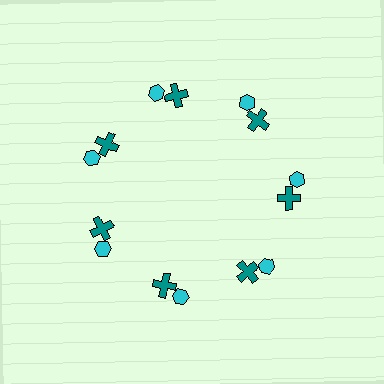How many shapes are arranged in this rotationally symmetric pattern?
There are 14 shapes, arranged in 7 groups of 2.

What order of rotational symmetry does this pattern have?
This pattern has 7-fold rotational symmetry.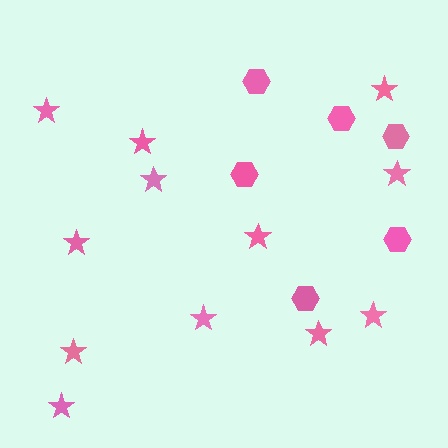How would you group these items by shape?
There are 2 groups: one group of hexagons (6) and one group of stars (12).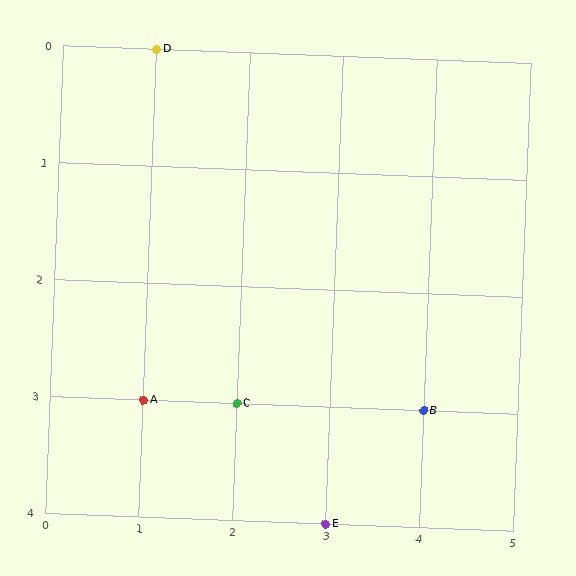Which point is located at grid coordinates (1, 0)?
Point D is at (1, 0).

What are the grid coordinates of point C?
Point C is at grid coordinates (2, 3).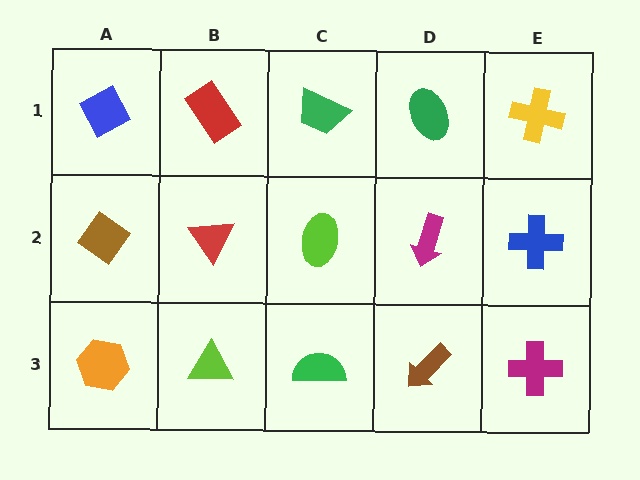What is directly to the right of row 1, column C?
A green ellipse.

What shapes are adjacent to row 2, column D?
A green ellipse (row 1, column D), a brown arrow (row 3, column D), a lime ellipse (row 2, column C), a blue cross (row 2, column E).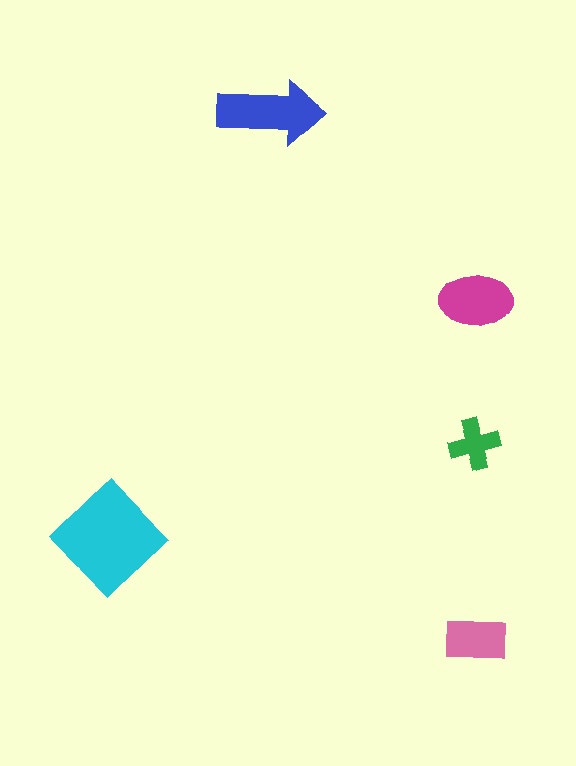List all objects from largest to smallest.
The cyan diamond, the blue arrow, the magenta ellipse, the pink rectangle, the green cross.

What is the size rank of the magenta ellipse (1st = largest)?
3rd.